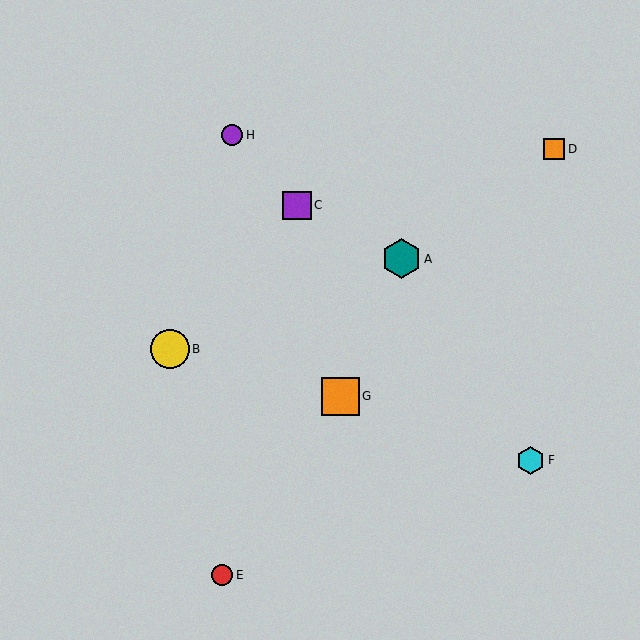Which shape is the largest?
The teal hexagon (labeled A) is the largest.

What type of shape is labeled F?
Shape F is a cyan hexagon.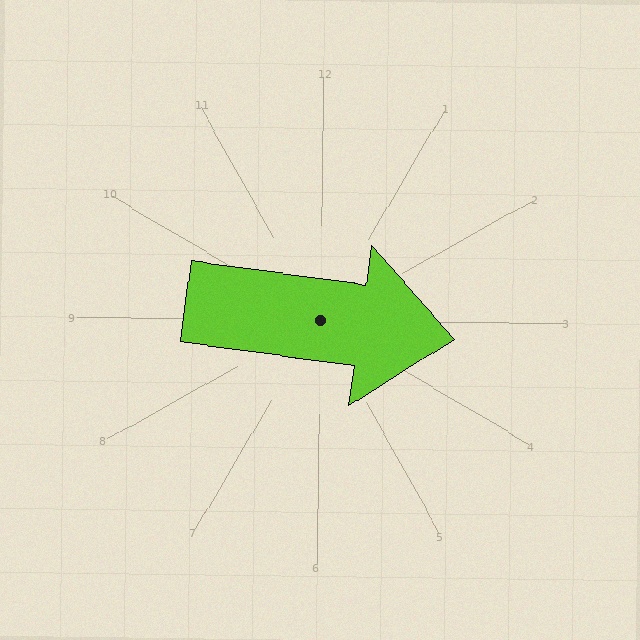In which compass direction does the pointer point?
East.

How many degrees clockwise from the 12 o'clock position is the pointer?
Approximately 97 degrees.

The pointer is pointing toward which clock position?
Roughly 3 o'clock.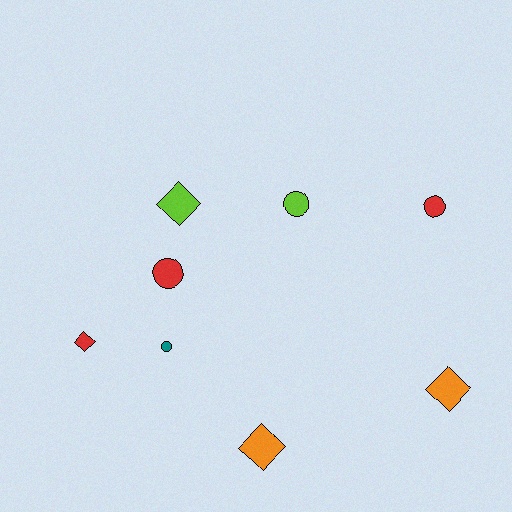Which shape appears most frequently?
Circle, with 4 objects.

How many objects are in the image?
There are 8 objects.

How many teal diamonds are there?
There are no teal diamonds.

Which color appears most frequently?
Red, with 3 objects.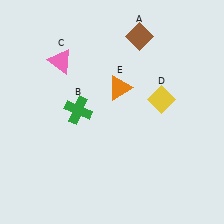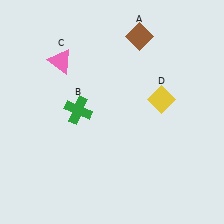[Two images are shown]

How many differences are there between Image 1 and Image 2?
There is 1 difference between the two images.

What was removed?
The orange triangle (E) was removed in Image 2.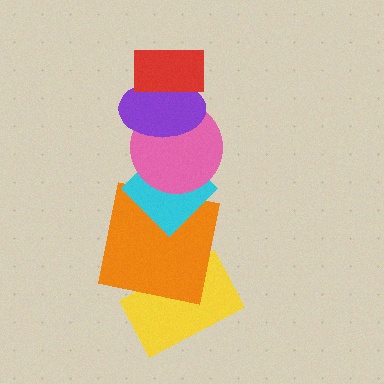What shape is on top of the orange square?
The cyan diamond is on top of the orange square.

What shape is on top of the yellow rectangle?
The orange square is on top of the yellow rectangle.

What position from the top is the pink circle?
The pink circle is 3rd from the top.